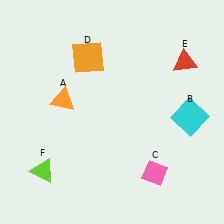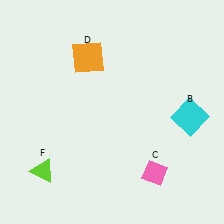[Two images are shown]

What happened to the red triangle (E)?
The red triangle (E) was removed in Image 2. It was in the top-right area of Image 1.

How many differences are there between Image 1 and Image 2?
There are 2 differences between the two images.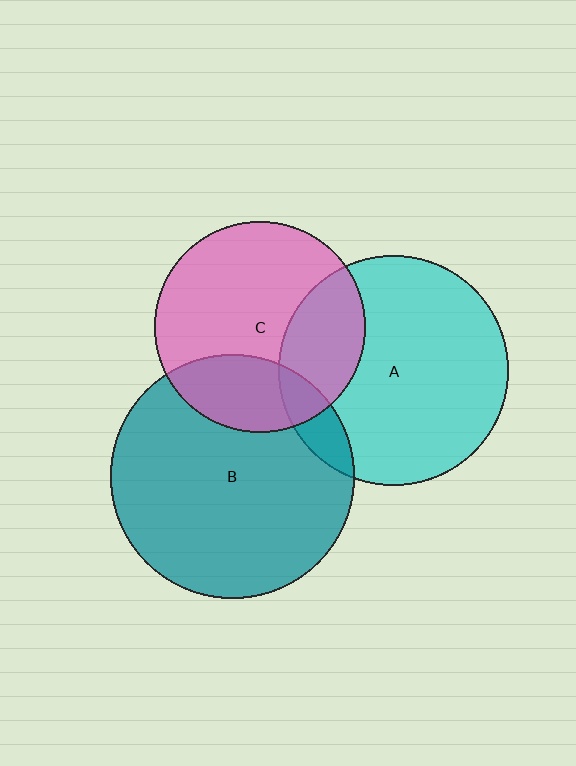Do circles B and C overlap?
Yes.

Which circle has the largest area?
Circle B (teal).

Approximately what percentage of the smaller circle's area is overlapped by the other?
Approximately 25%.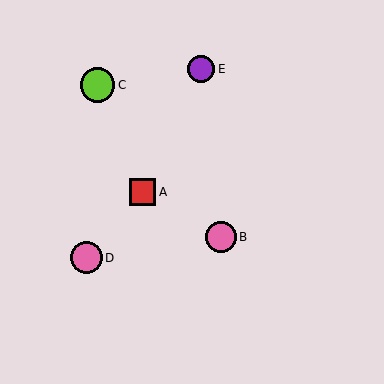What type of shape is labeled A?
Shape A is a red square.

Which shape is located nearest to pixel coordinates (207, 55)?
The purple circle (labeled E) at (201, 69) is nearest to that location.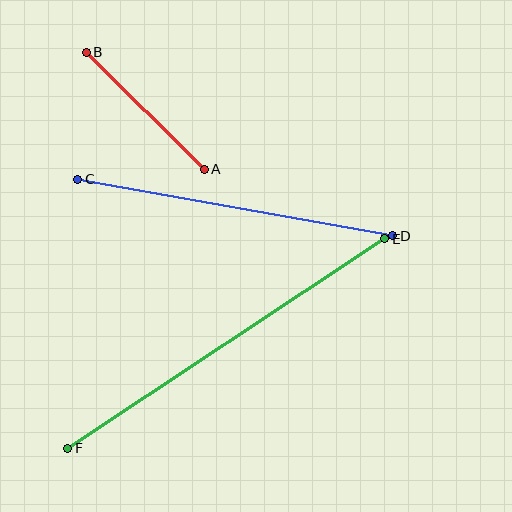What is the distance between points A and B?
The distance is approximately 166 pixels.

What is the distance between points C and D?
The distance is approximately 320 pixels.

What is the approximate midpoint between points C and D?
The midpoint is at approximately (235, 208) pixels.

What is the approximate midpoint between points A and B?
The midpoint is at approximately (145, 111) pixels.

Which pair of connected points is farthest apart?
Points E and F are farthest apart.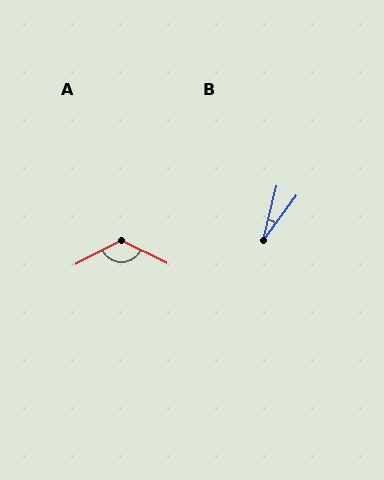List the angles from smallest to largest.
B (22°), A (126°).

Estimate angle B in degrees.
Approximately 22 degrees.